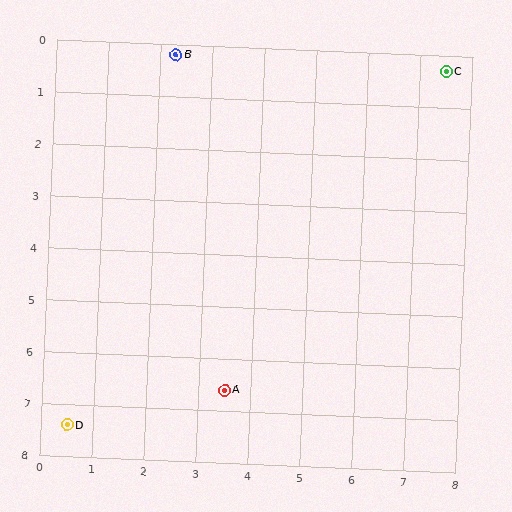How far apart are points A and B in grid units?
Points A and B are about 6.5 grid units apart.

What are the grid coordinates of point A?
Point A is at approximately (3.5, 6.6).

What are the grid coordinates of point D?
Point D is at approximately (0.5, 7.4).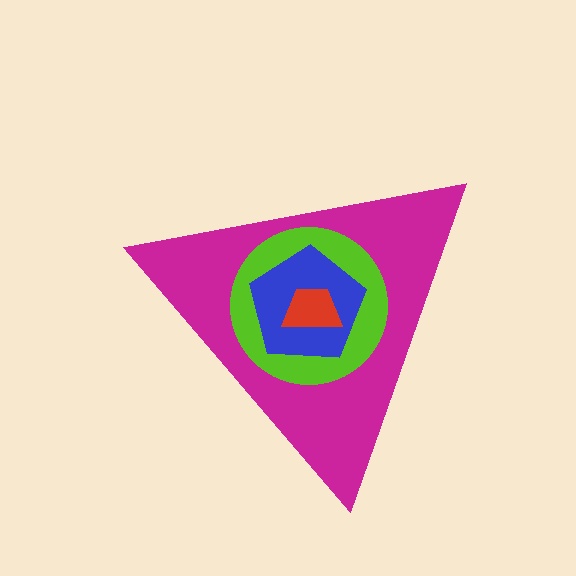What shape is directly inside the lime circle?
The blue pentagon.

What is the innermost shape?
The red trapezoid.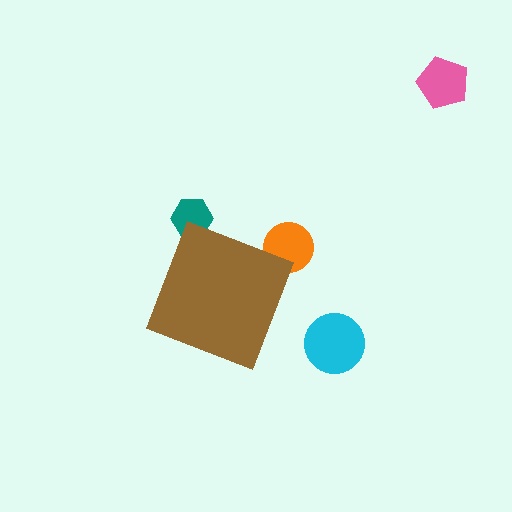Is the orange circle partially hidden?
Yes, the orange circle is partially hidden behind the brown diamond.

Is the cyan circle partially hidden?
No, the cyan circle is fully visible.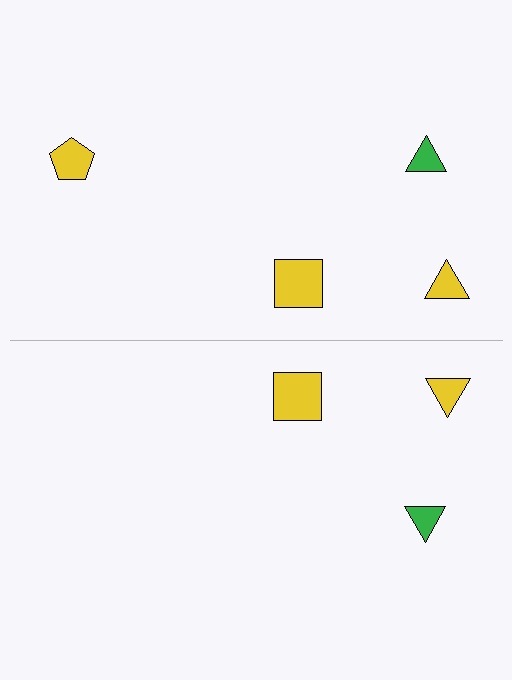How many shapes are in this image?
There are 7 shapes in this image.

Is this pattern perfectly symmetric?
No, the pattern is not perfectly symmetric. A yellow pentagon is missing from the bottom side.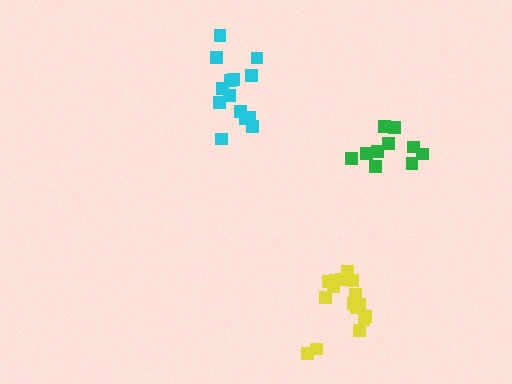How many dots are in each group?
Group 1: 16 dots, Group 2: 14 dots, Group 3: 10 dots (40 total).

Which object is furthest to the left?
The cyan cluster is leftmost.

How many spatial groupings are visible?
There are 3 spatial groupings.